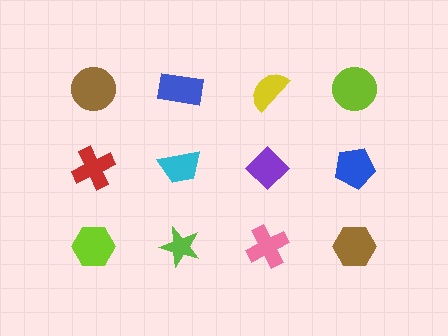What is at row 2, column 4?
A blue pentagon.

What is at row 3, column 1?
A lime hexagon.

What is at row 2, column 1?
A red cross.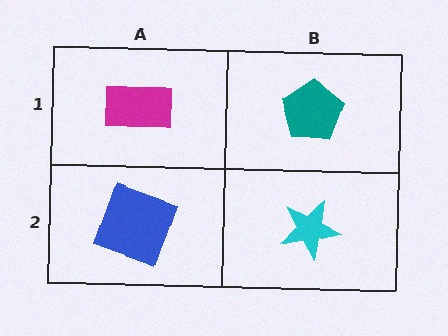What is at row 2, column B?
A cyan star.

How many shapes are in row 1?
2 shapes.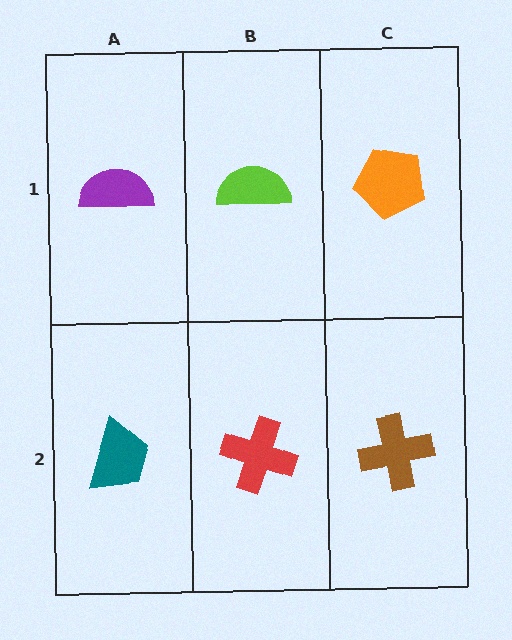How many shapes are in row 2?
3 shapes.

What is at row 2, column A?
A teal trapezoid.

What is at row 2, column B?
A red cross.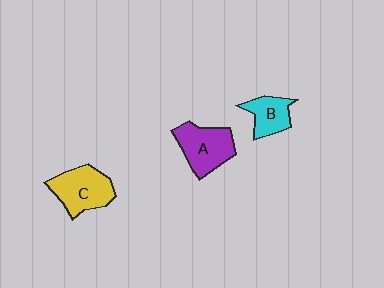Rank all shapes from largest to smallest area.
From largest to smallest: C (yellow), A (purple), B (cyan).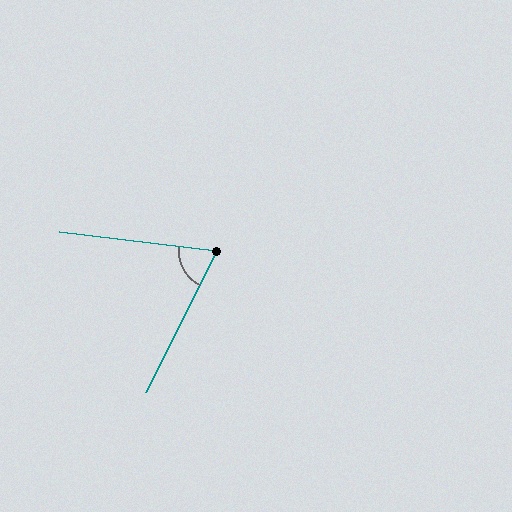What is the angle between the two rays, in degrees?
Approximately 70 degrees.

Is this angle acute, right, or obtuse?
It is acute.